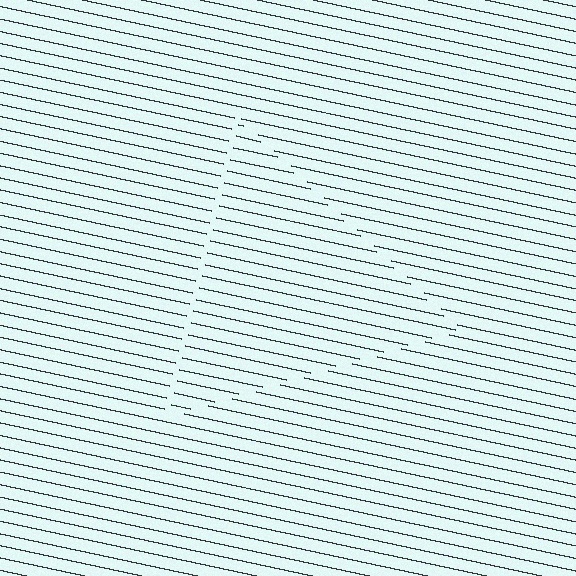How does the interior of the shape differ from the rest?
The interior of the shape contains the same grating, shifted by half a period — the contour is defined by the phase discontinuity where line-ends from the inner and outer gratings abut.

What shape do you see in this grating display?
An illusory triangle. The interior of the shape contains the same grating, shifted by half a period — the contour is defined by the phase discontinuity where line-ends from the inner and outer gratings abut.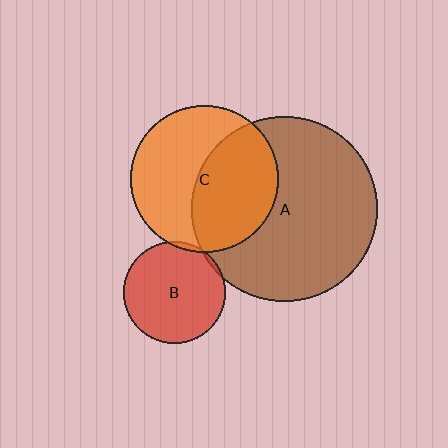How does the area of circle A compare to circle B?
Approximately 3.3 times.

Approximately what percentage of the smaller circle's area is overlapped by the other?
Approximately 45%.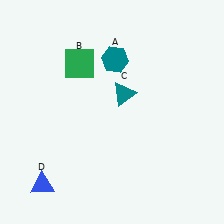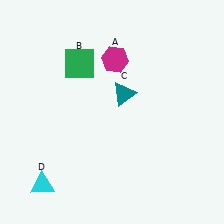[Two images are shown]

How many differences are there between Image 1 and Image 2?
There are 2 differences between the two images.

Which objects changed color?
A changed from teal to magenta. D changed from blue to cyan.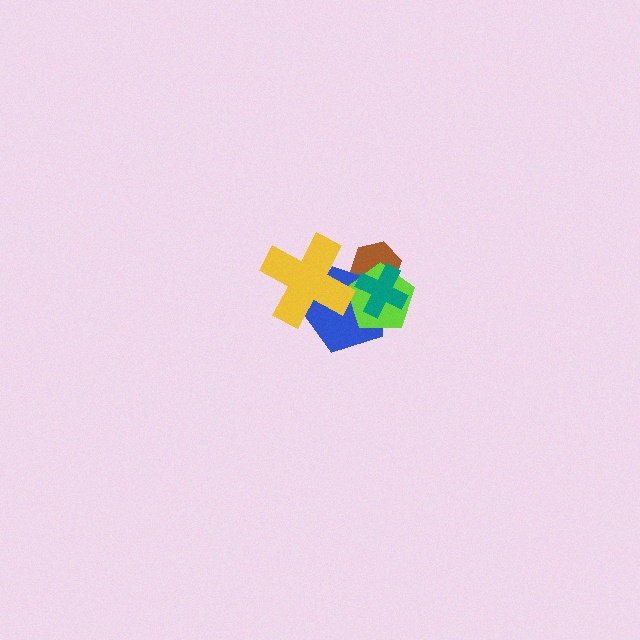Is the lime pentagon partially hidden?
Yes, it is partially covered by another shape.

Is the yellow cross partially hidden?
No, no other shape covers it.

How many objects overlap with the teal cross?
3 objects overlap with the teal cross.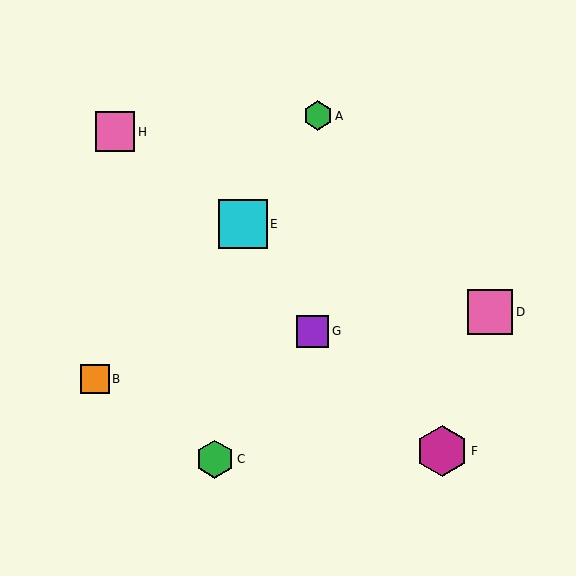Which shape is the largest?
The magenta hexagon (labeled F) is the largest.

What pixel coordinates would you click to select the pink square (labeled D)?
Click at (490, 312) to select the pink square D.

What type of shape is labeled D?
Shape D is a pink square.